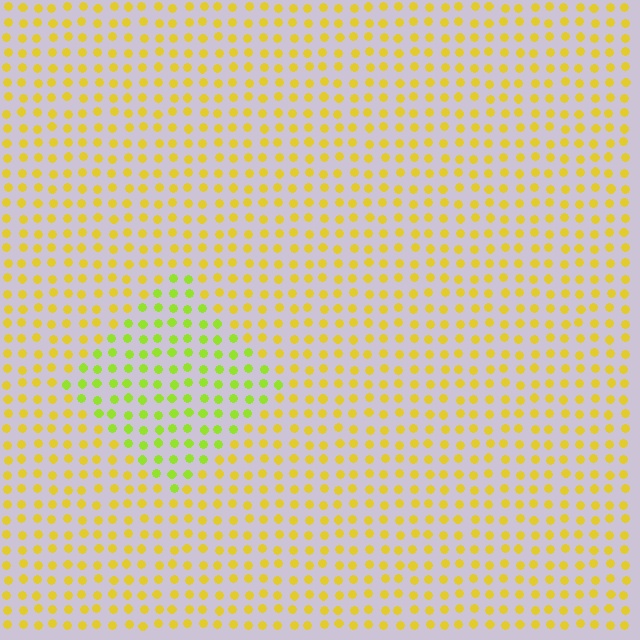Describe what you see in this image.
The image is filled with small yellow elements in a uniform arrangement. A diamond-shaped region is visible where the elements are tinted to a slightly different hue, forming a subtle color boundary.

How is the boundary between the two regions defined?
The boundary is defined purely by a slight shift in hue (about 34 degrees). Spacing, size, and orientation are identical on both sides.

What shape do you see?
I see a diamond.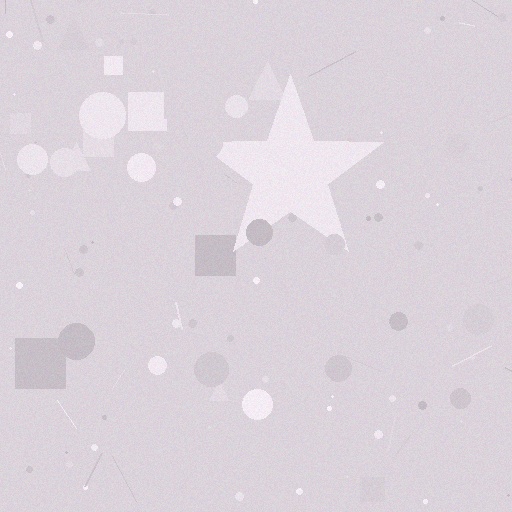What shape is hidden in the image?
A star is hidden in the image.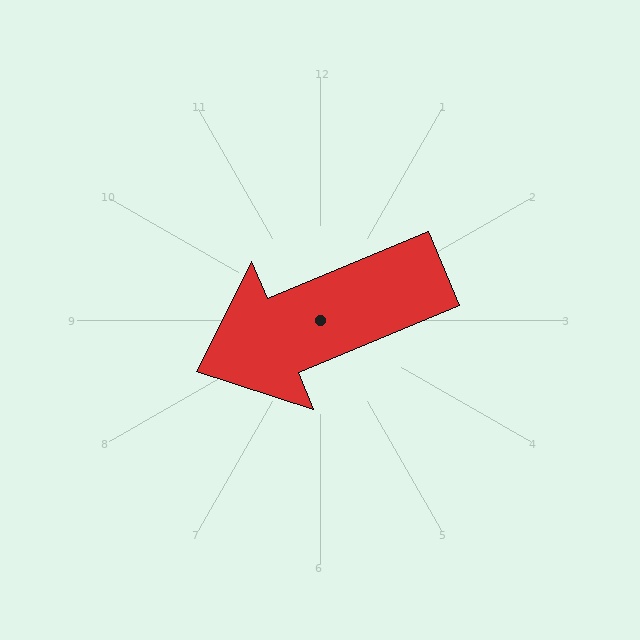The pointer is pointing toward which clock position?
Roughly 8 o'clock.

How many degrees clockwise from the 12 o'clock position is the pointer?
Approximately 247 degrees.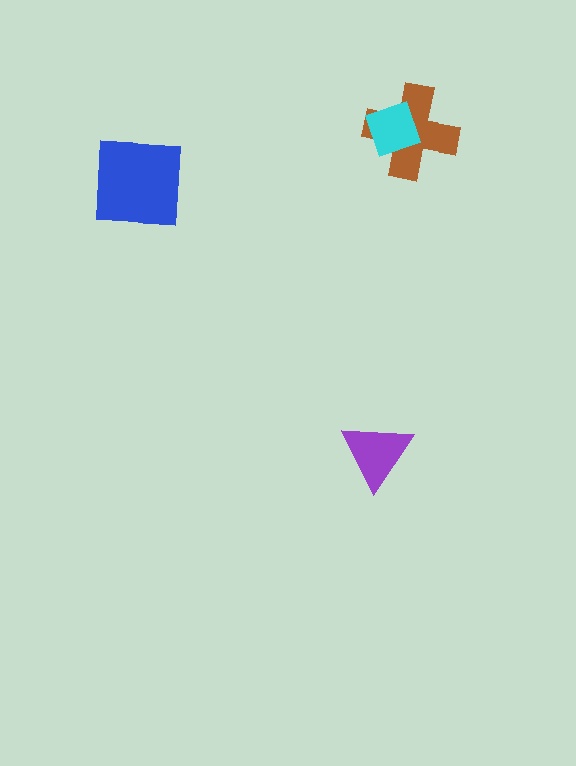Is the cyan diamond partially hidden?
No, no other shape covers it.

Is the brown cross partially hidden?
Yes, it is partially covered by another shape.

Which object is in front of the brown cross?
The cyan diamond is in front of the brown cross.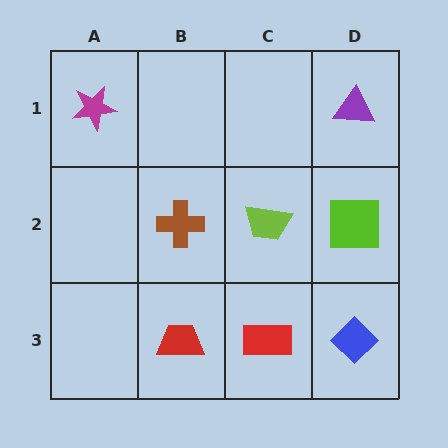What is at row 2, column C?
A lime trapezoid.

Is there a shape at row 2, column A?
No, that cell is empty.